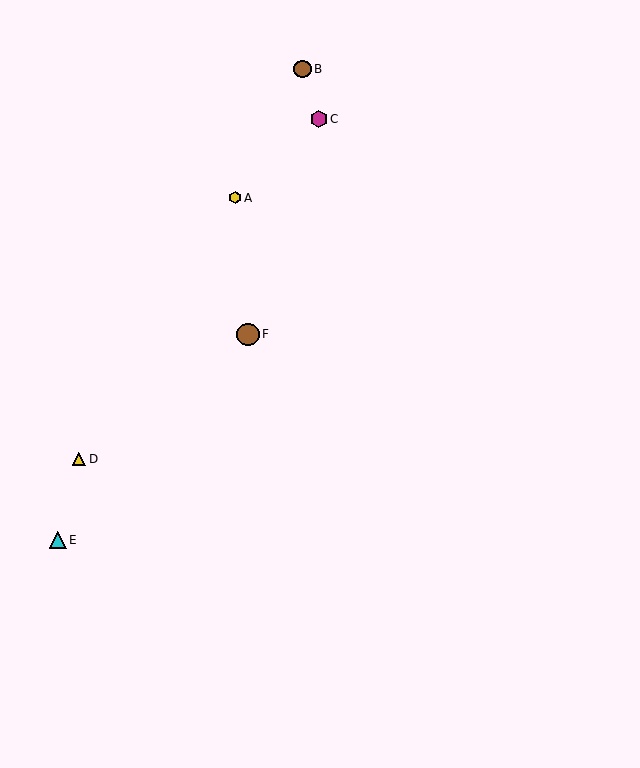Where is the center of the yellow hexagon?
The center of the yellow hexagon is at (235, 198).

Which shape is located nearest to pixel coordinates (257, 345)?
The brown circle (labeled F) at (248, 334) is nearest to that location.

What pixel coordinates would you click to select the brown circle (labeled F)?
Click at (248, 334) to select the brown circle F.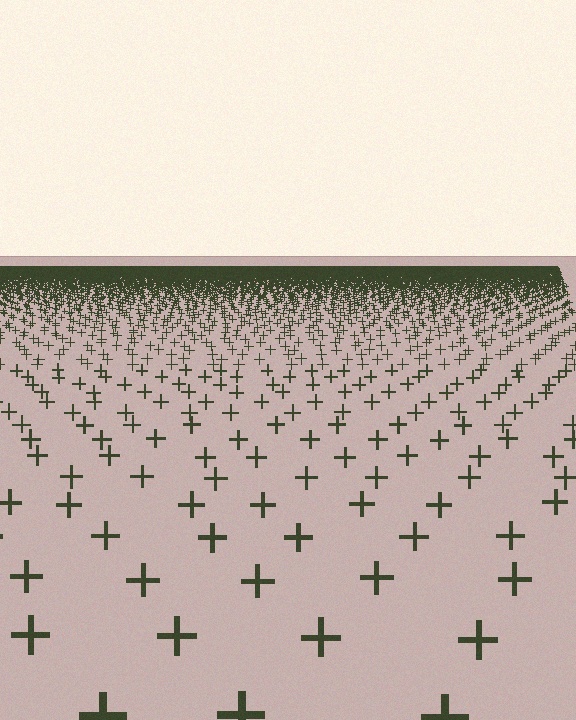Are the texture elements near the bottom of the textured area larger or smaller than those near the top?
Larger. Near the bottom, elements are closer to the viewer and appear at a bigger on-screen size.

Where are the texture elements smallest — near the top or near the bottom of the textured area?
Near the top.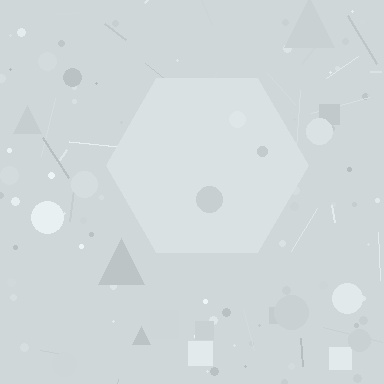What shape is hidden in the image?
A hexagon is hidden in the image.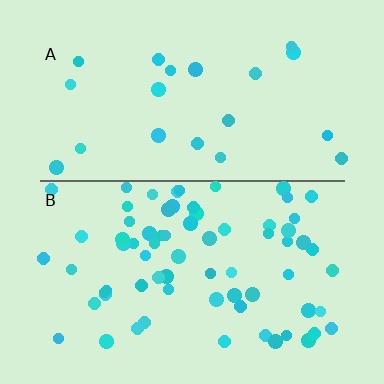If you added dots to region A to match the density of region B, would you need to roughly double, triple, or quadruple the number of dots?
Approximately triple.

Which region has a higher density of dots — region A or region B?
B (the bottom).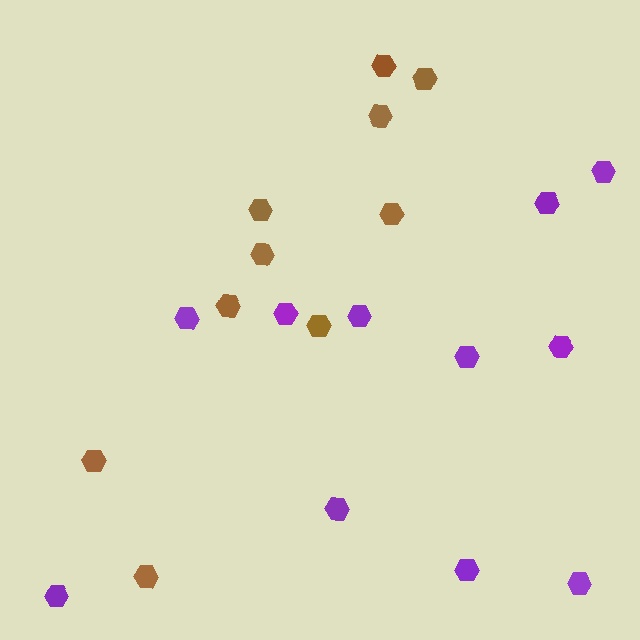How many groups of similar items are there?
There are 2 groups: one group of purple hexagons (11) and one group of brown hexagons (10).